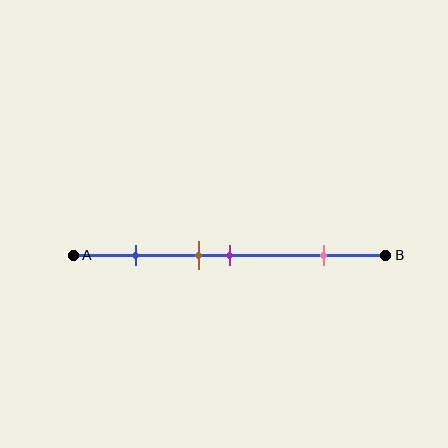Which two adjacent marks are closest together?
The brown and purple marks are the closest adjacent pair.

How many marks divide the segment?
There are 4 marks dividing the segment.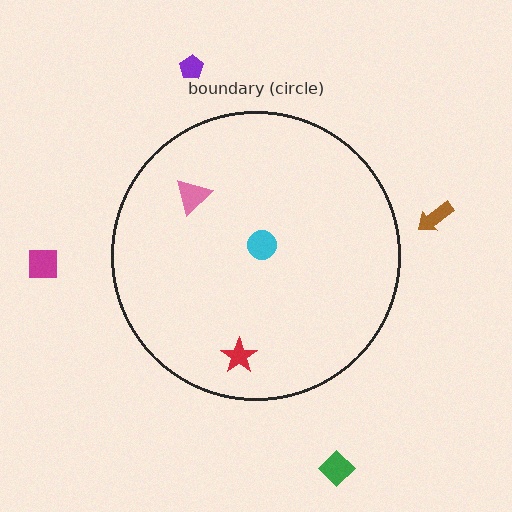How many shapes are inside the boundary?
3 inside, 4 outside.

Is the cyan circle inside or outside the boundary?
Inside.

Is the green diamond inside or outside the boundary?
Outside.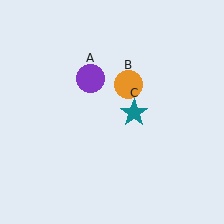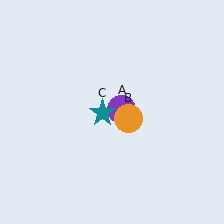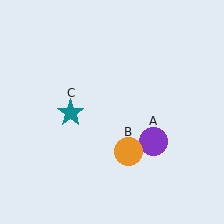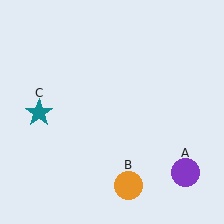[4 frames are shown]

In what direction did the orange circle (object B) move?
The orange circle (object B) moved down.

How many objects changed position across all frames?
3 objects changed position: purple circle (object A), orange circle (object B), teal star (object C).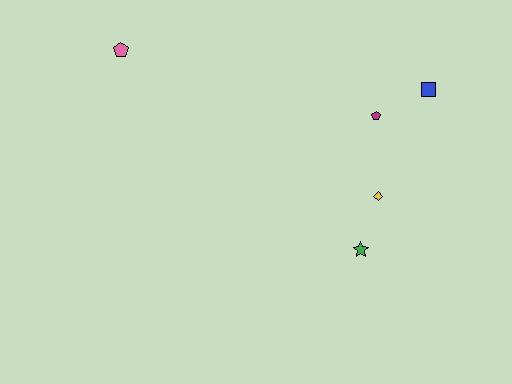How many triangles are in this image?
There are no triangles.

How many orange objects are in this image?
There are no orange objects.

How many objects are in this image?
There are 5 objects.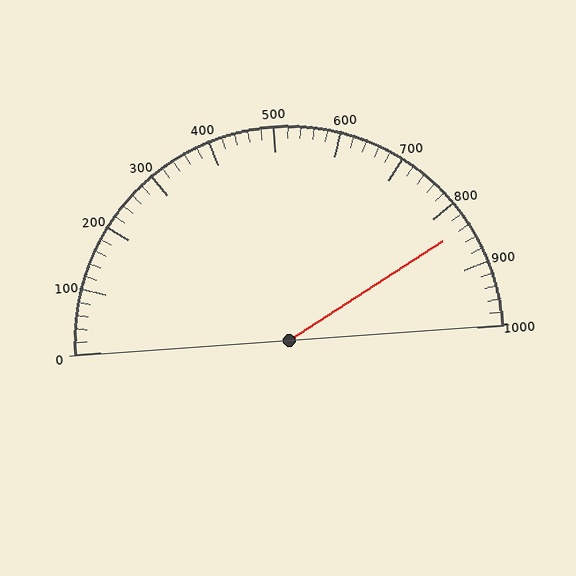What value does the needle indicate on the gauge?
The needle indicates approximately 840.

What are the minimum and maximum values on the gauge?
The gauge ranges from 0 to 1000.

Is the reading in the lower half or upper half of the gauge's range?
The reading is in the upper half of the range (0 to 1000).